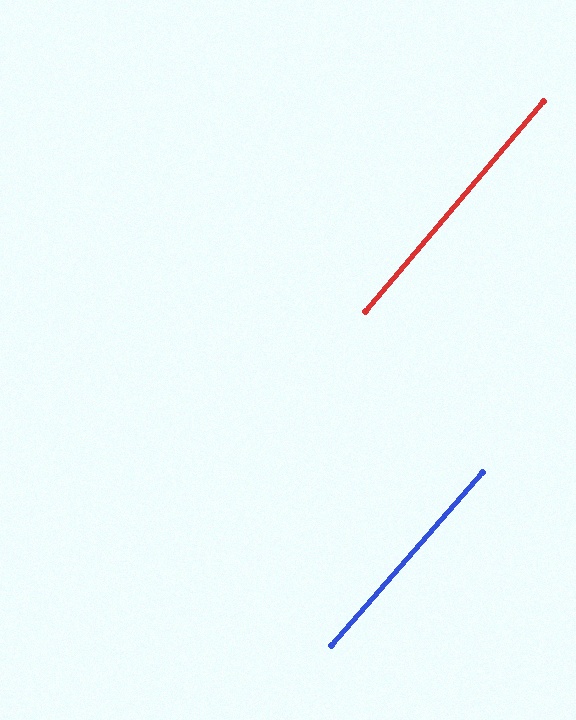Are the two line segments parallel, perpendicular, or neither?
Parallel — their directions differ by only 0.7°.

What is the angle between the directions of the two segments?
Approximately 1 degree.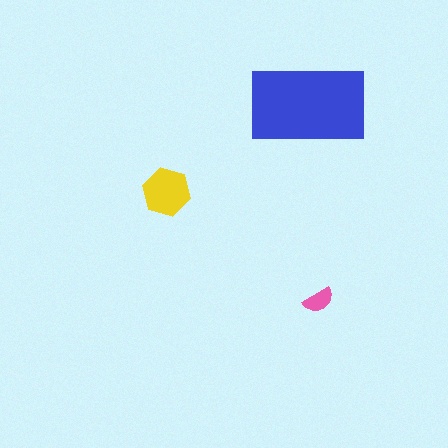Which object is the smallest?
The pink semicircle.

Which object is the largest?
The blue rectangle.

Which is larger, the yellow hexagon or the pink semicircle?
The yellow hexagon.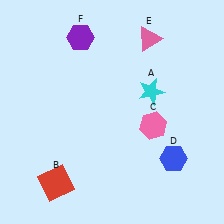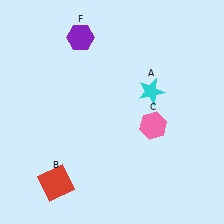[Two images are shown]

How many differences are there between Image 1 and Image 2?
There are 2 differences between the two images.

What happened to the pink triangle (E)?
The pink triangle (E) was removed in Image 2. It was in the top-right area of Image 1.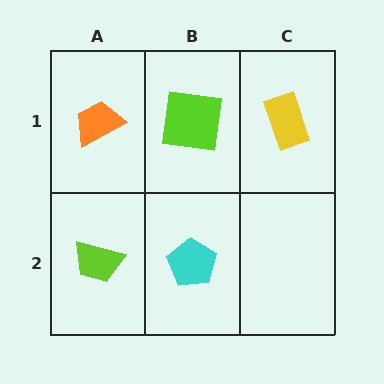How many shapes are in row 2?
2 shapes.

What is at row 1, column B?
A lime square.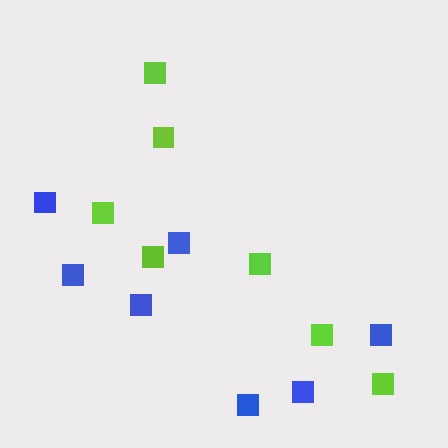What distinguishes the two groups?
There are 2 groups: one group of lime squares (7) and one group of blue squares (7).